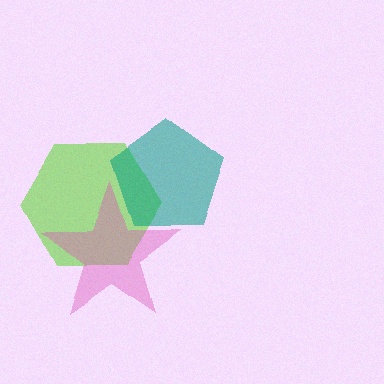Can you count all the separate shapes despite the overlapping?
Yes, there are 3 separate shapes.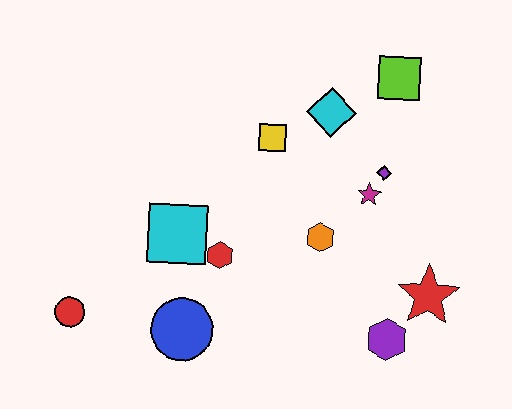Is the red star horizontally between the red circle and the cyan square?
No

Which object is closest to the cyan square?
The red hexagon is closest to the cyan square.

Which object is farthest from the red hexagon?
The lime square is farthest from the red hexagon.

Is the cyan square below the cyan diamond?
Yes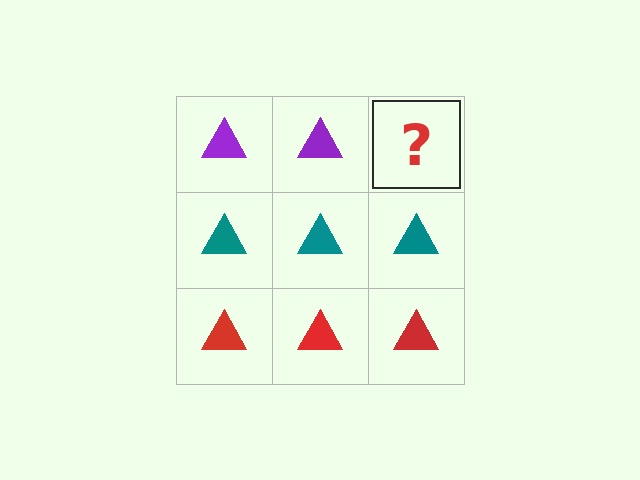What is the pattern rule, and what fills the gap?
The rule is that each row has a consistent color. The gap should be filled with a purple triangle.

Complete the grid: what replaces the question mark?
The question mark should be replaced with a purple triangle.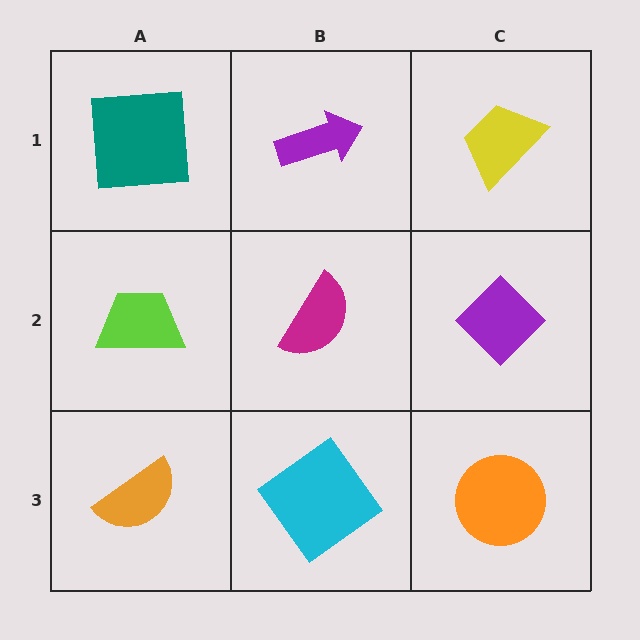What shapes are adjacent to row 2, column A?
A teal square (row 1, column A), an orange semicircle (row 3, column A), a magenta semicircle (row 2, column B).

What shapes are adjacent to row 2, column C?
A yellow trapezoid (row 1, column C), an orange circle (row 3, column C), a magenta semicircle (row 2, column B).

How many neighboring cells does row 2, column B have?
4.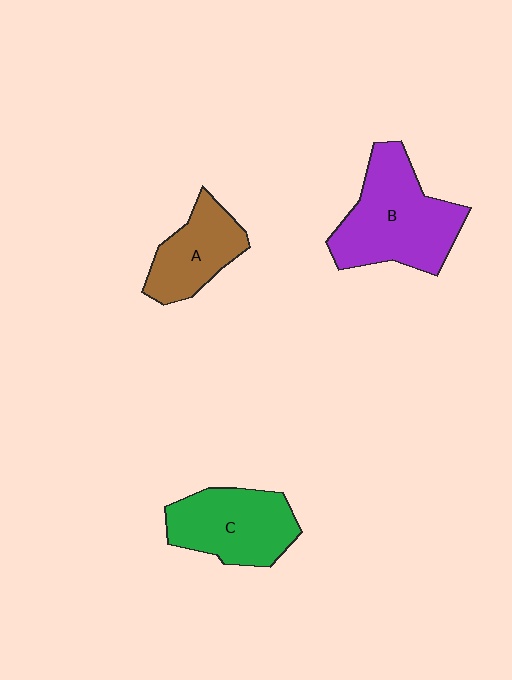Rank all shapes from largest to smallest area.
From largest to smallest: B (purple), C (green), A (brown).